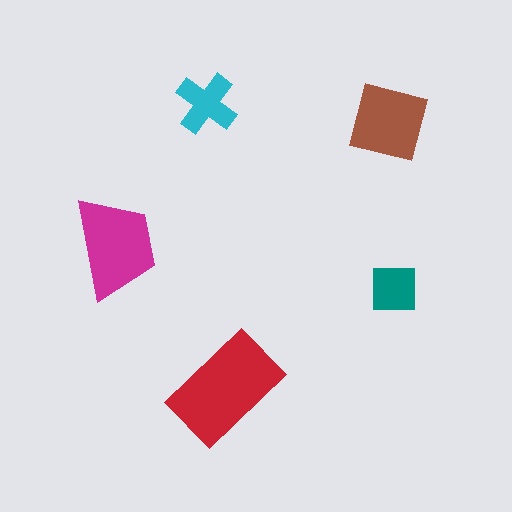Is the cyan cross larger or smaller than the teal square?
Larger.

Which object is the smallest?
The teal square.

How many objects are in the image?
There are 5 objects in the image.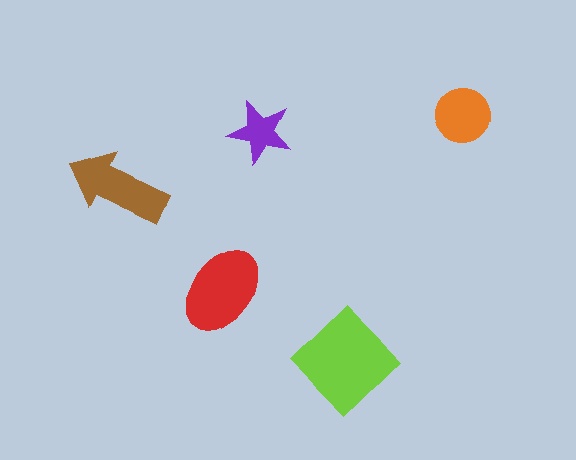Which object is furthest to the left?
The brown arrow is leftmost.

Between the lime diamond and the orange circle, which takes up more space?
The lime diamond.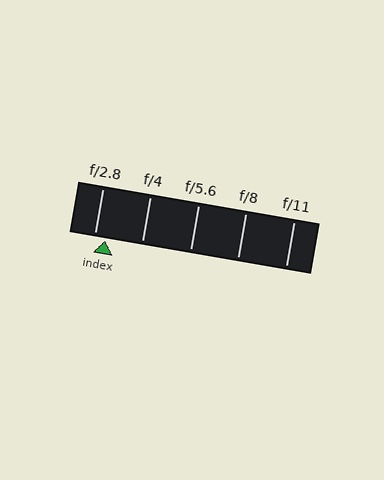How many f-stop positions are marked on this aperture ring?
There are 5 f-stop positions marked.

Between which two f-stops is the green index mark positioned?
The index mark is between f/2.8 and f/4.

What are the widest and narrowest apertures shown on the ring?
The widest aperture shown is f/2.8 and the narrowest is f/11.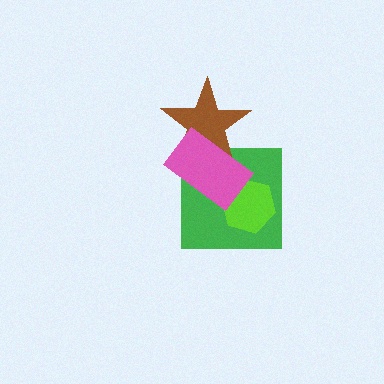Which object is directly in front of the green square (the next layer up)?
The lime hexagon is directly in front of the green square.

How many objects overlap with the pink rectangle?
3 objects overlap with the pink rectangle.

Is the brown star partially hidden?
Yes, it is partially covered by another shape.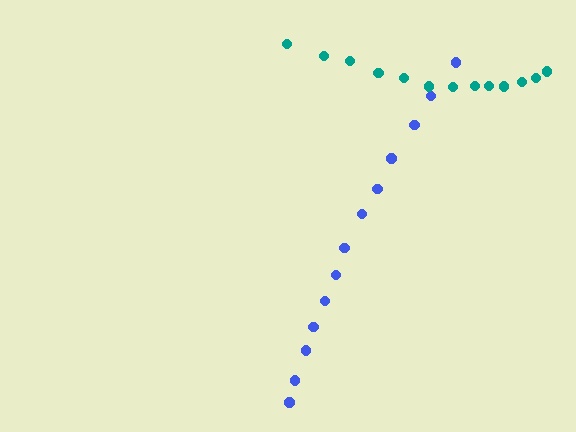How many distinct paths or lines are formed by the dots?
There are 2 distinct paths.